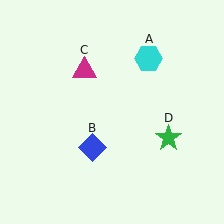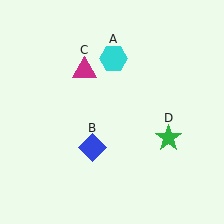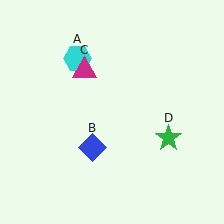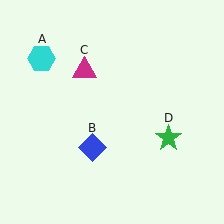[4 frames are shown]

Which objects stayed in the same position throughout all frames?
Blue diamond (object B) and magenta triangle (object C) and green star (object D) remained stationary.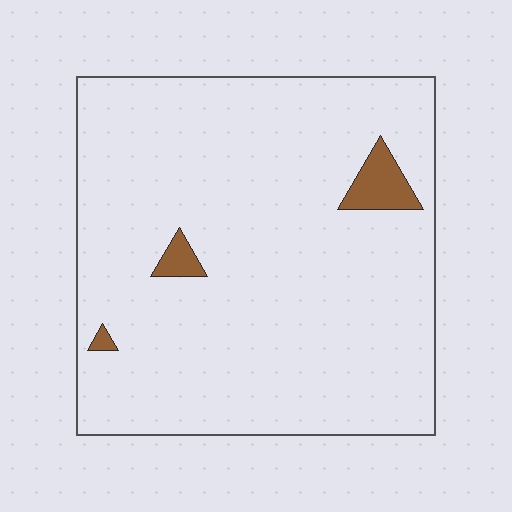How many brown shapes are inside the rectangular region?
3.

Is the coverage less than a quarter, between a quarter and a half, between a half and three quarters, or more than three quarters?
Less than a quarter.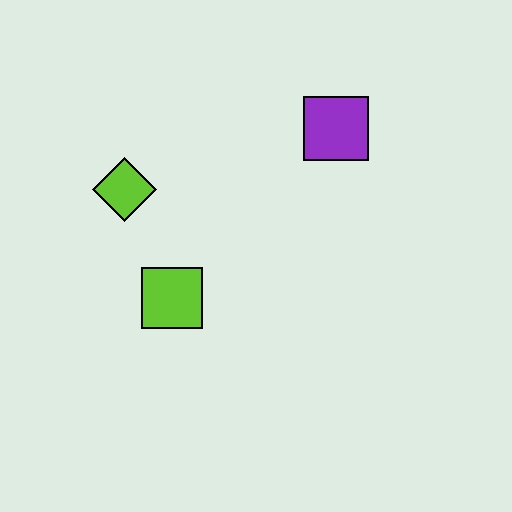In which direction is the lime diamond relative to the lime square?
The lime diamond is above the lime square.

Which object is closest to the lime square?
The lime diamond is closest to the lime square.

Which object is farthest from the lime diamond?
The purple square is farthest from the lime diamond.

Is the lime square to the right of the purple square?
No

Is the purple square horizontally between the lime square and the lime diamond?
No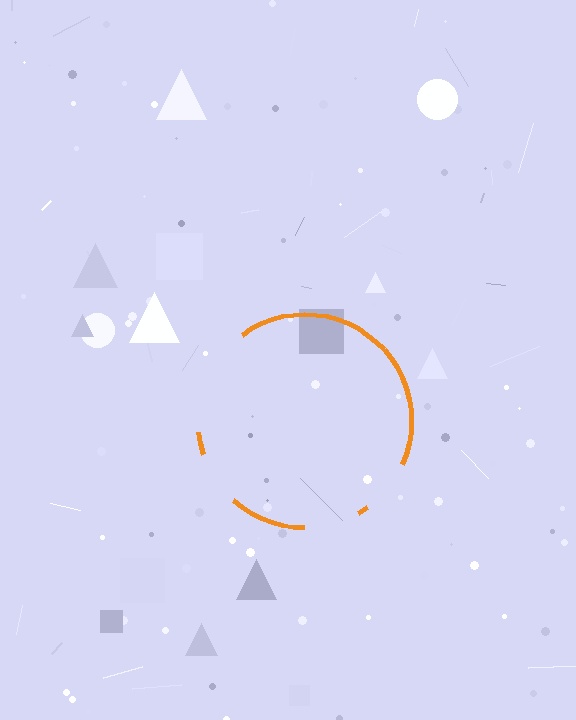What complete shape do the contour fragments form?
The contour fragments form a circle.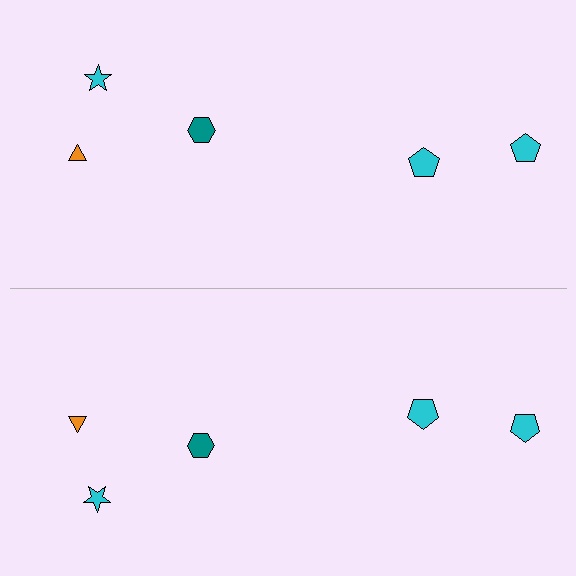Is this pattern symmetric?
Yes, this pattern has bilateral (reflection) symmetry.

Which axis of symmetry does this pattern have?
The pattern has a horizontal axis of symmetry running through the center of the image.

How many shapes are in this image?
There are 10 shapes in this image.